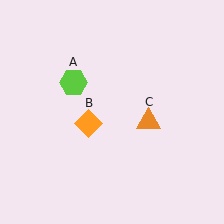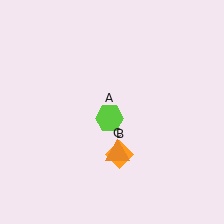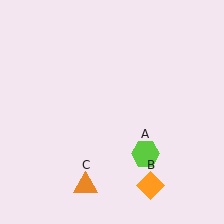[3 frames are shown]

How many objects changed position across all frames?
3 objects changed position: lime hexagon (object A), orange diamond (object B), orange triangle (object C).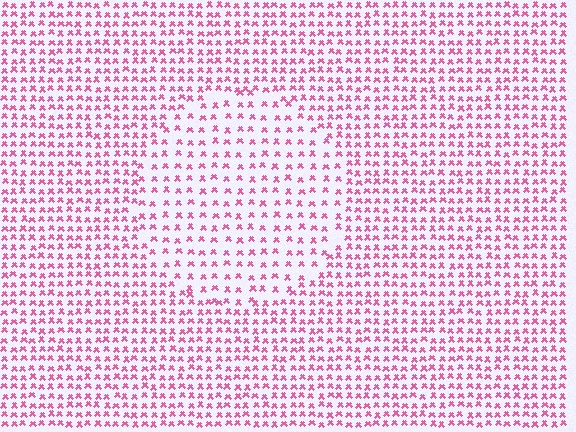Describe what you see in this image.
The image contains small pink elements arranged at two different densities. A circle-shaped region is visible where the elements are less densely packed than the surrounding area.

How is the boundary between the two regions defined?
The boundary is defined by a change in element density (approximately 1.7x ratio). All elements are the same color, size, and shape.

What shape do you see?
I see a circle.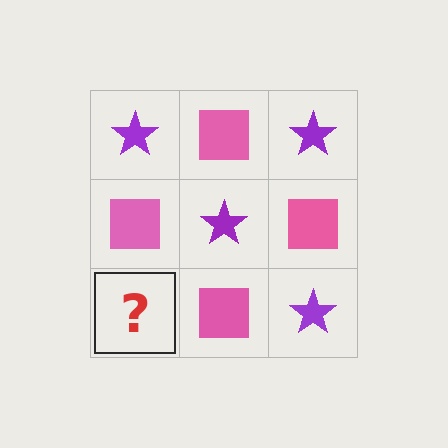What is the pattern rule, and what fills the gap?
The rule is that it alternates purple star and pink square in a checkerboard pattern. The gap should be filled with a purple star.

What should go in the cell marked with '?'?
The missing cell should contain a purple star.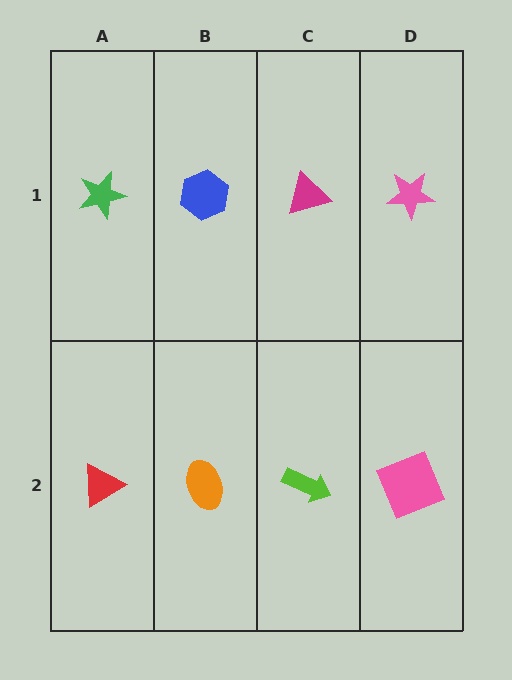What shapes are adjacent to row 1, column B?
An orange ellipse (row 2, column B), a green star (row 1, column A), a magenta triangle (row 1, column C).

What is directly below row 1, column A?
A red triangle.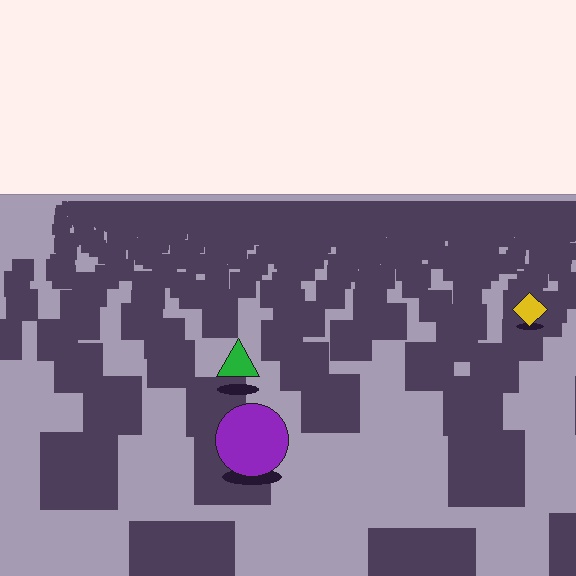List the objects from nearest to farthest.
From nearest to farthest: the purple circle, the green triangle, the yellow diamond.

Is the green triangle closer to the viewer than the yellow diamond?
Yes. The green triangle is closer — you can tell from the texture gradient: the ground texture is coarser near it.